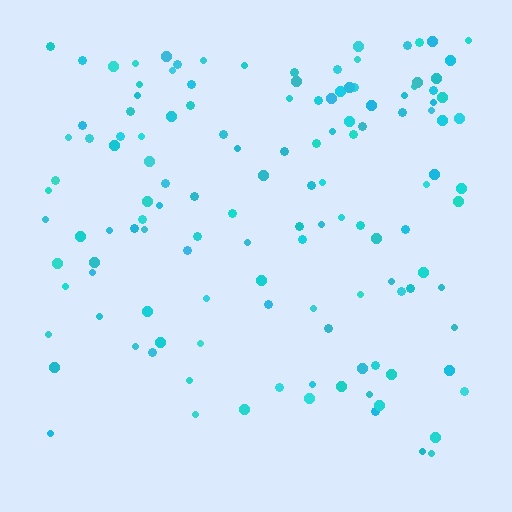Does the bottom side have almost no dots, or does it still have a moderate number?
Still a moderate number, just noticeably fewer than the top.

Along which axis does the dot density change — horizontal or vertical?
Vertical.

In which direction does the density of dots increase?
From bottom to top, with the top side densest.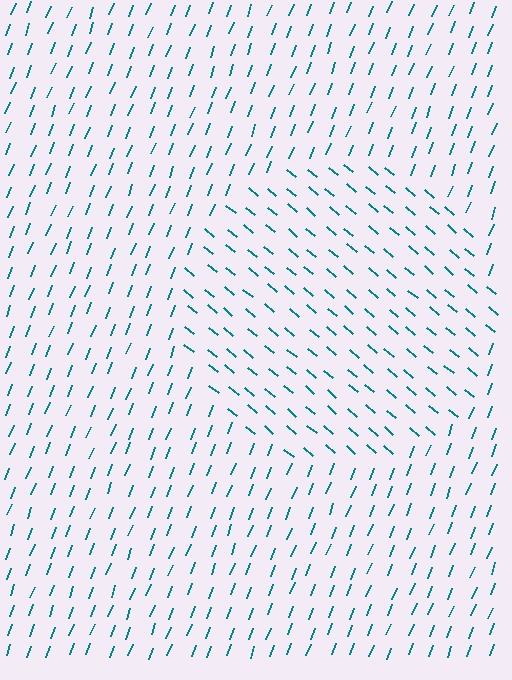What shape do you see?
I see a circle.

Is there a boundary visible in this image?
Yes, there is a texture boundary formed by a change in line orientation.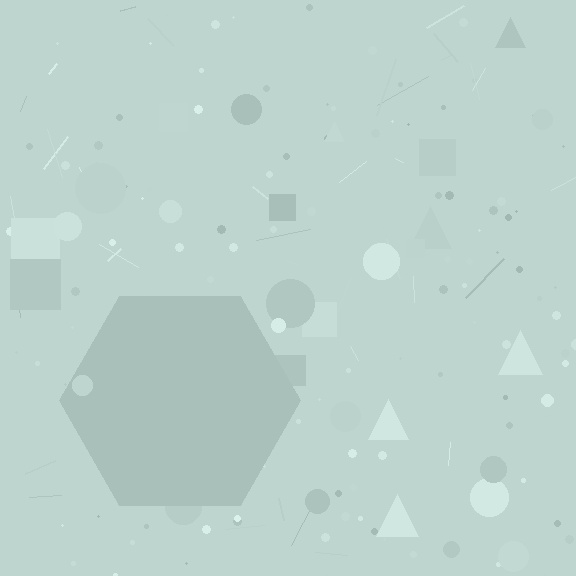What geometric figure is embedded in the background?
A hexagon is embedded in the background.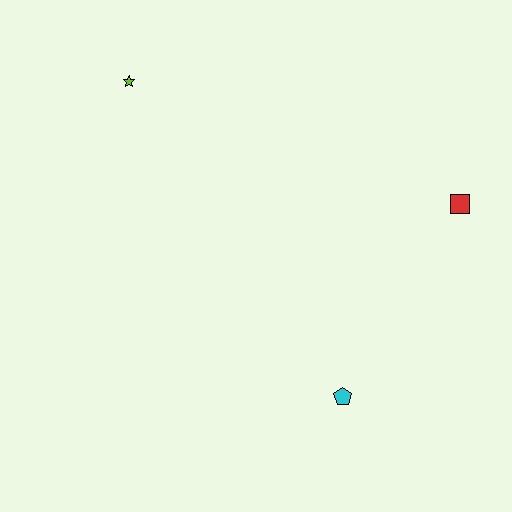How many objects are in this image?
There are 3 objects.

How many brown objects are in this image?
There are no brown objects.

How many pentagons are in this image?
There is 1 pentagon.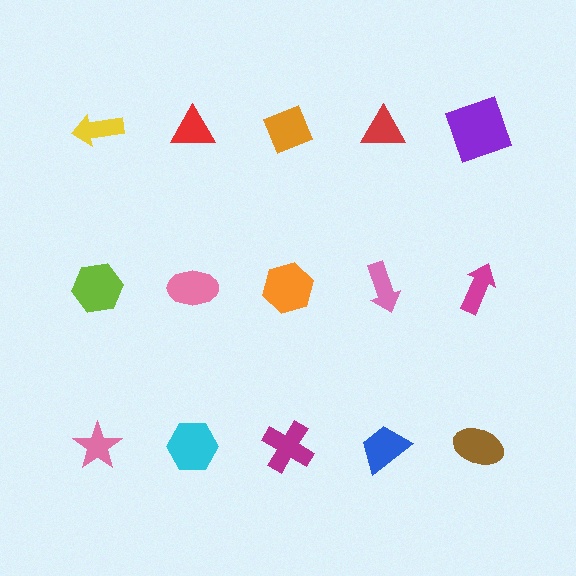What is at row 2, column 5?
A magenta arrow.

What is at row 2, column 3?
An orange hexagon.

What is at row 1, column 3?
An orange diamond.